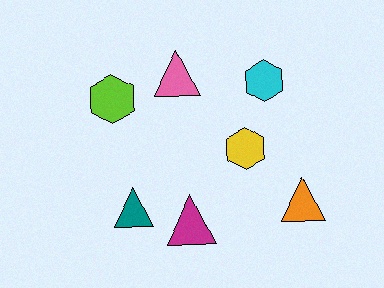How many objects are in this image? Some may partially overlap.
There are 7 objects.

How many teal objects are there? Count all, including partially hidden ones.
There is 1 teal object.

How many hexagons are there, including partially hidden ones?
There are 3 hexagons.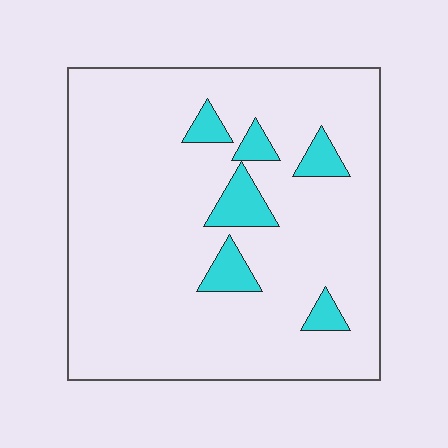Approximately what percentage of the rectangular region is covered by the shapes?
Approximately 10%.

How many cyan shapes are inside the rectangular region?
6.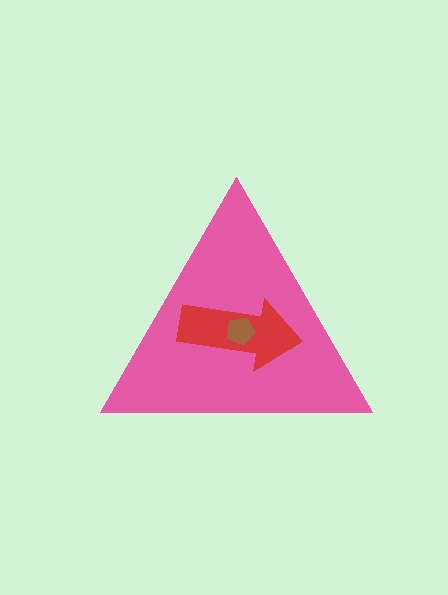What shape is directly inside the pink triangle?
The red arrow.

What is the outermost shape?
The pink triangle.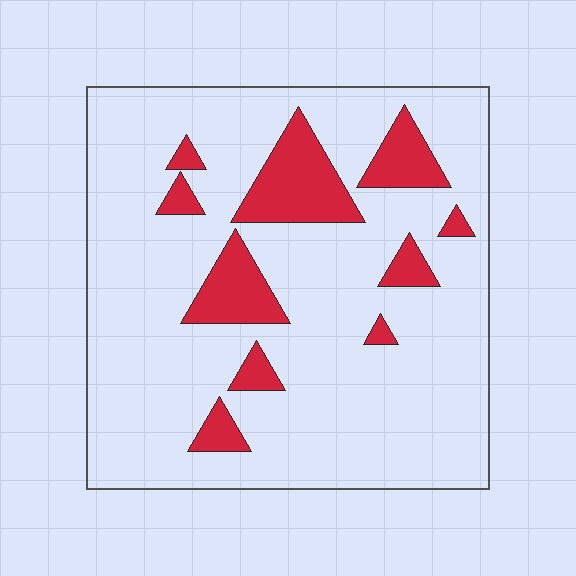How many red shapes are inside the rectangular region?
10.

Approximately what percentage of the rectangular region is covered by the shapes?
Approximately 15%.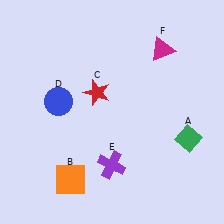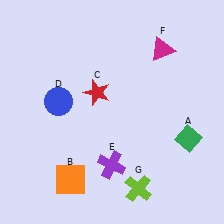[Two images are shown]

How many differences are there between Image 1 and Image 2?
There is 1 difference between the two images.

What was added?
A lime cross (G) was added in Image 2.